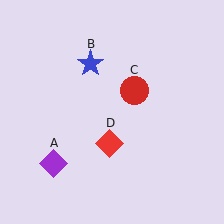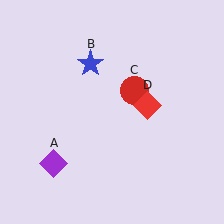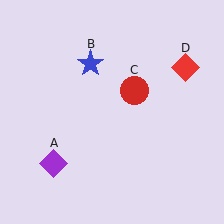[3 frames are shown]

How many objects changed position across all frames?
1 object changed position: red diamond (object D).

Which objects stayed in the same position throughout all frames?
Purple diamond (object A) and blue star (object B) and red circle (object C) remained stationary.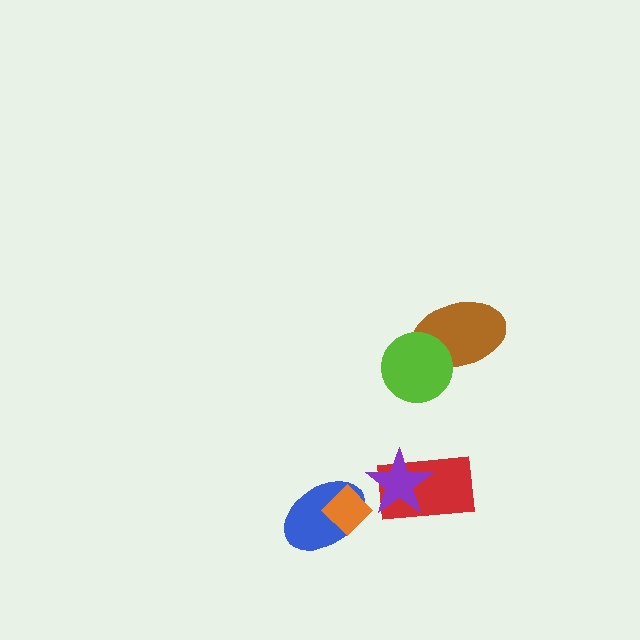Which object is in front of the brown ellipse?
The lime circle is in front of the brown ellipse.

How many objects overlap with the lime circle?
1 object overlaps with the lime circle.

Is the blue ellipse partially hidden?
Yes, it is partially covered by another shape.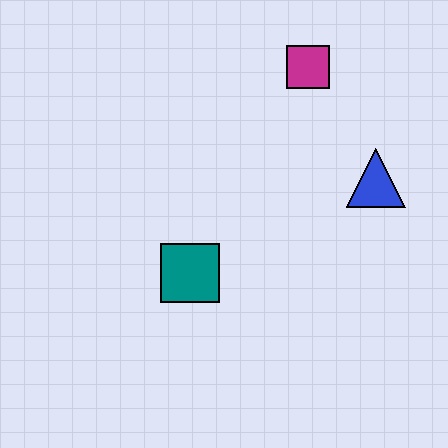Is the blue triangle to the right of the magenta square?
Yes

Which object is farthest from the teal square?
The magenta square is farthest from the teal square.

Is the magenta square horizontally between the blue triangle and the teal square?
Yes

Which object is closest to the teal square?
The blue triangle is closest to the teal square.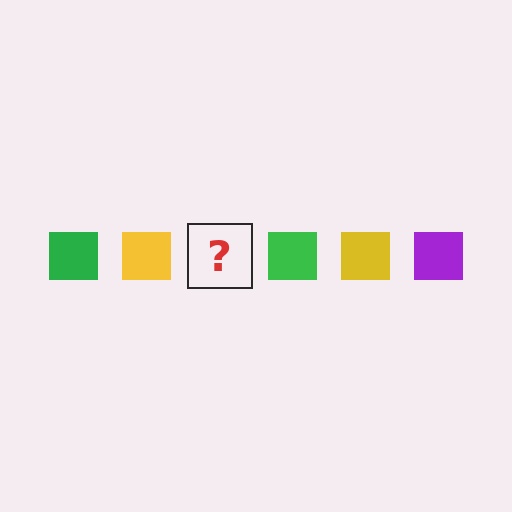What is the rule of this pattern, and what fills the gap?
The rule is that the pattern cycles through green, yellow, purple squares. The gap should be filled with a purple square.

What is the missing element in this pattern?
The missing element is a purple square.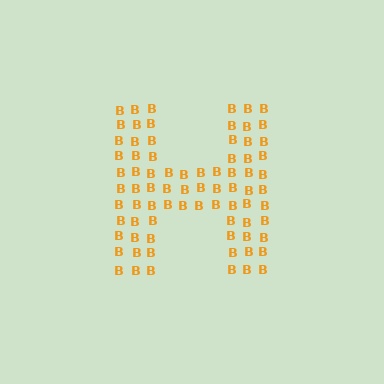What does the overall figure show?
The overall figure shows the letter H.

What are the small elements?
The small elements are letter B's.